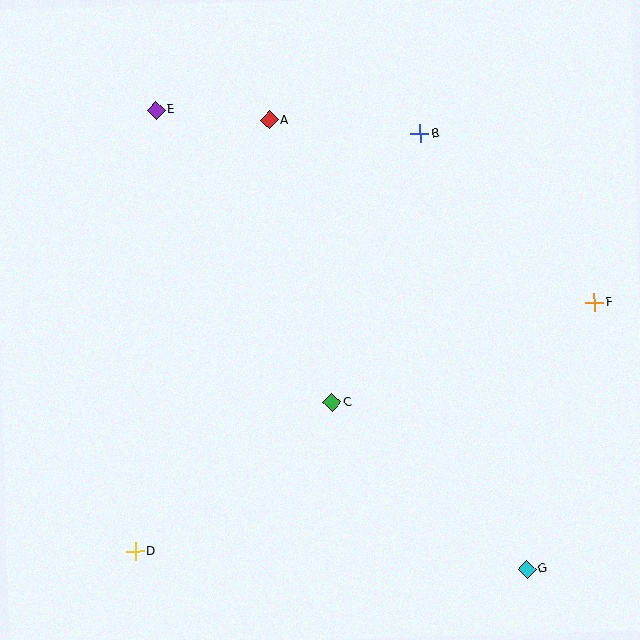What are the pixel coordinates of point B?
Point B is at (420, 134).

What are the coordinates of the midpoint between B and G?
The midpoint between B and G is at (474, 351).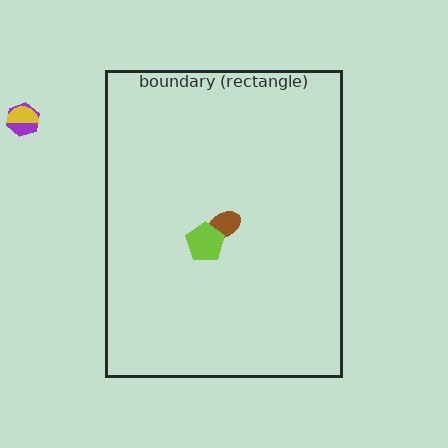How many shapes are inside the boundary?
2 inside, 2 outside.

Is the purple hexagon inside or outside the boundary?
Outside.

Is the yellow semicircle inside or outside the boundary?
Outside.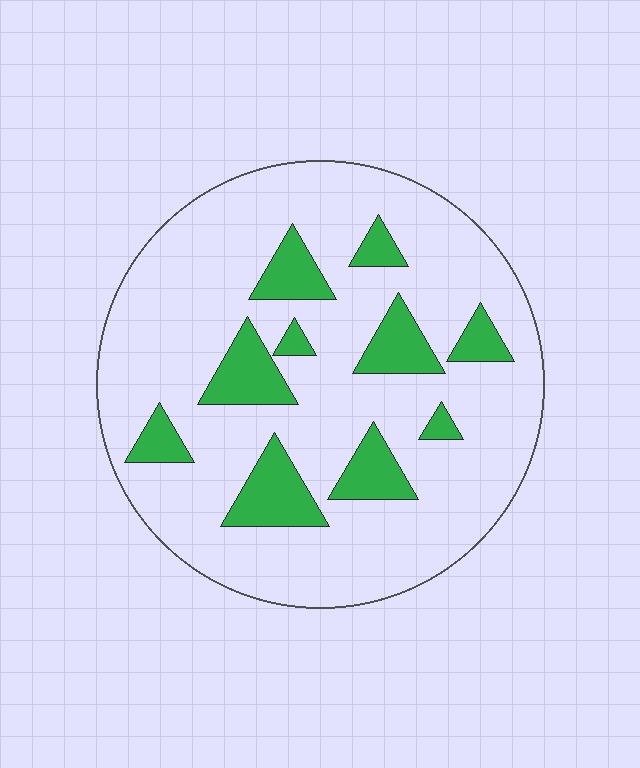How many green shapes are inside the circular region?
10.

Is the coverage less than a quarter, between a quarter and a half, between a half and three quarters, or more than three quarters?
Less than a quarter.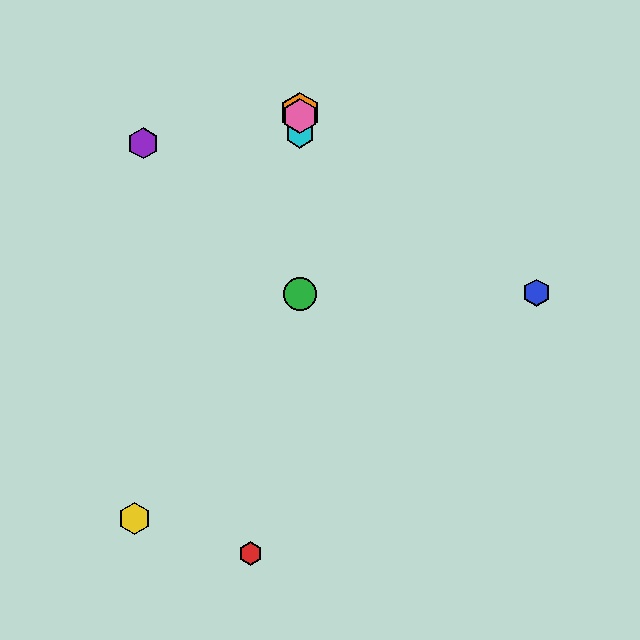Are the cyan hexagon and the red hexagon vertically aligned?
No, the cyan hexagon is at x≈300 and the red hexagon is at x≈250.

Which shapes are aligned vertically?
The green circle, the orange hexagon, the cyan hexagon, the pink hexagon are aligned vertically.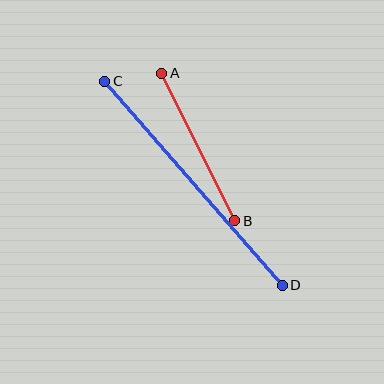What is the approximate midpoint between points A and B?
The midpoint is at approximately (198, 147) pixels.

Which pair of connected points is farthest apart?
Points C and D are farthest apart.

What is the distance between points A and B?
The distance is approximately 165 pixels.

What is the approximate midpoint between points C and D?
The midpoint is at approximately (194, 183) pixels.